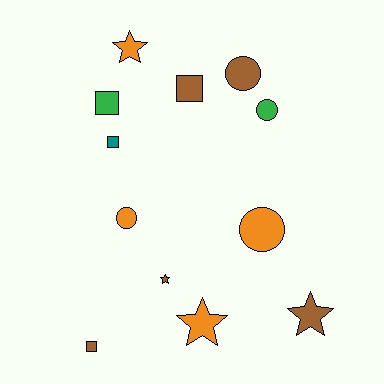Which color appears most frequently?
Brown, with 5 objects.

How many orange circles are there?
There are 2 orange circles.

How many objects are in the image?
There are 12 objects.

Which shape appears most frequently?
Square, with 4 objects.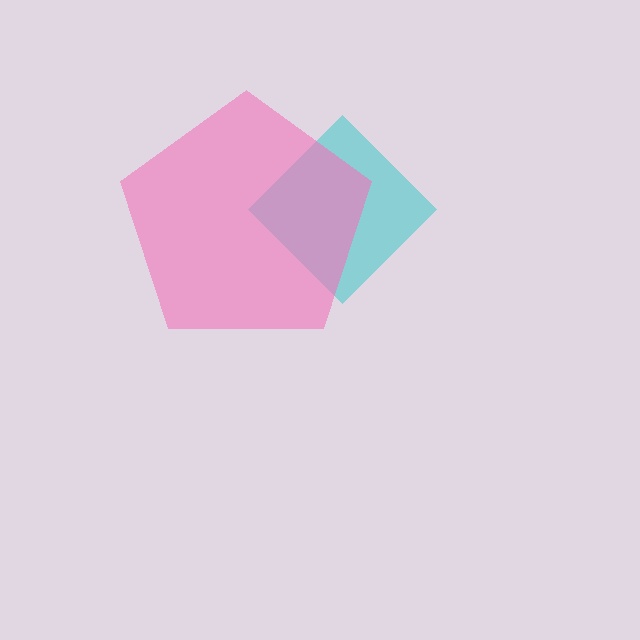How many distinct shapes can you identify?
There are 2 distinct shapes: a cyan diamond, a pink pentagon.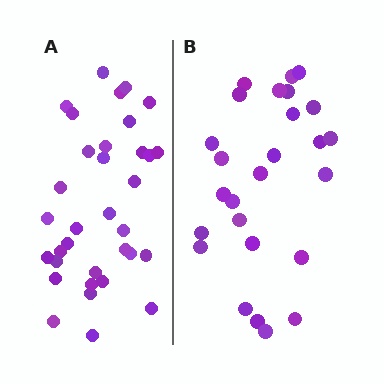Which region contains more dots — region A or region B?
Region A (the left region) has more dots.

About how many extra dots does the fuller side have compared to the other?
Region A has roughly 8 or so more dots than region B.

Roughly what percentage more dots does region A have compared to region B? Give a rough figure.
About 30% more.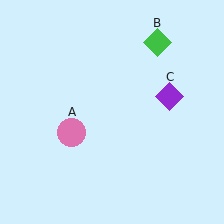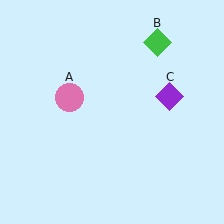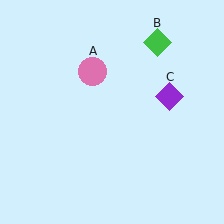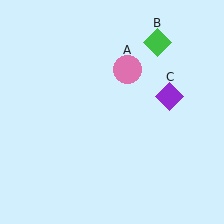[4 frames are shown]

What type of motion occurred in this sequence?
The pink circle (object A) rotated clockwise around the center of the scene.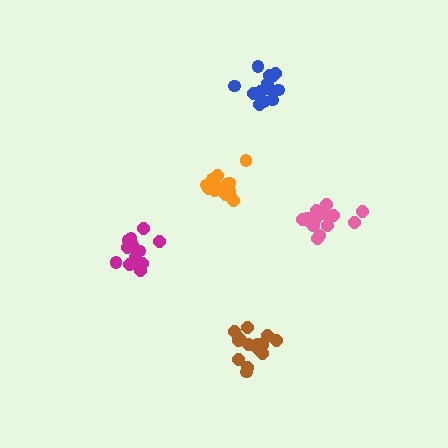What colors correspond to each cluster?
The clusters are colored: brown, orange, pink, blue, magenta.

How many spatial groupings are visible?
There are 5 spatial groupings.